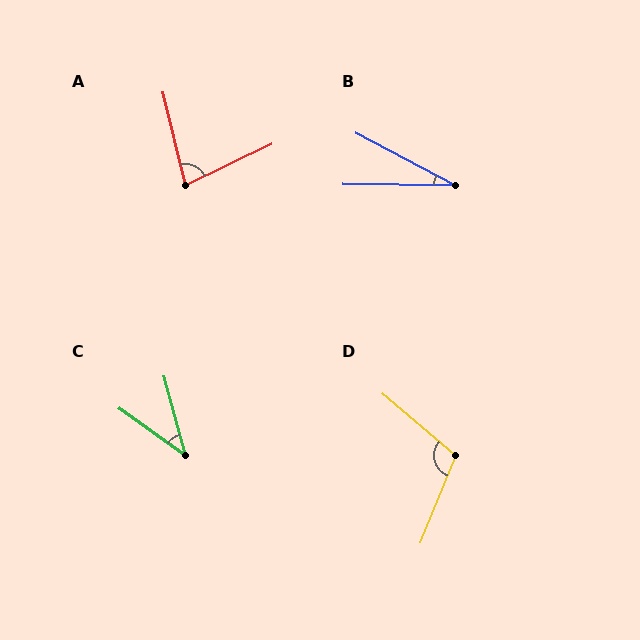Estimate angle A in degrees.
Approximately 78 degrees.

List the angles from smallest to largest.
B (27°), C (40°), A (78°), D (108°).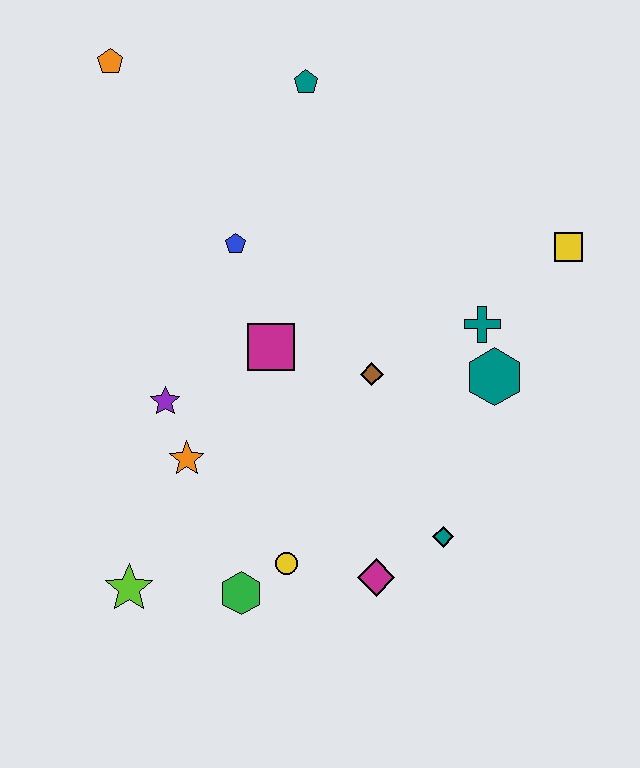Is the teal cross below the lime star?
No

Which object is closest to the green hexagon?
The yellow circle is closest to the green hexagon.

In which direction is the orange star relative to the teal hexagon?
The orange star is to the left of the teal hexagon.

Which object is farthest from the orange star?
The yellow square is farthest from the orange star.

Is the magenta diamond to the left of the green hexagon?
No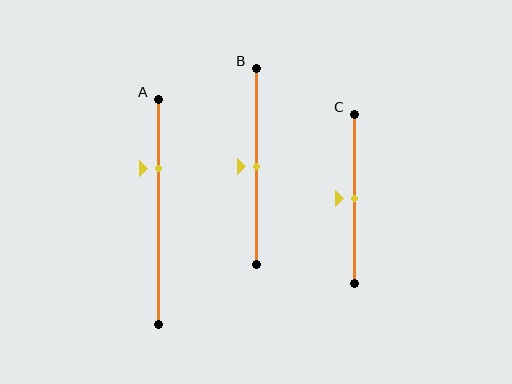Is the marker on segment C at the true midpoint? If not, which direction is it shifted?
Yes, the marker on segment C is at the true midpoint.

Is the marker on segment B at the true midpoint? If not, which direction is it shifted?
Yes, the marker on segment B is at the true midpoint.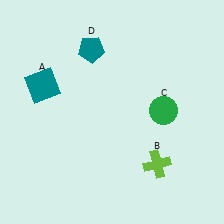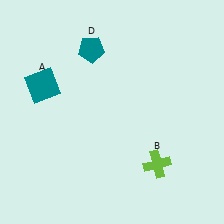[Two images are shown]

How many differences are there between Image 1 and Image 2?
There is 1 difference between the two images.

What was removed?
The green circle (C) was removed in Image 2.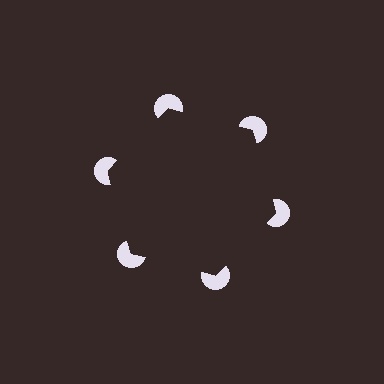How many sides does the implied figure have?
6 sides.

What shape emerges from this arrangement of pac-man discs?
An illusory hexagon — its edges are inferred from the aligned wedge cuts in the pac-man discs, not physically drawn.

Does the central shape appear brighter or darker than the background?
It typically appears slightly darker than the background, even though no actual brightness change is drawn.